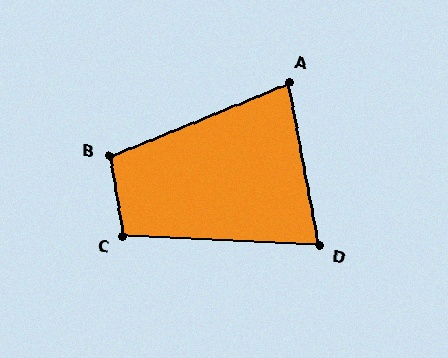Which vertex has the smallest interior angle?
D, at approximately 77 degrees.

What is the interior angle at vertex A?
Approximately 78 degrees (acute).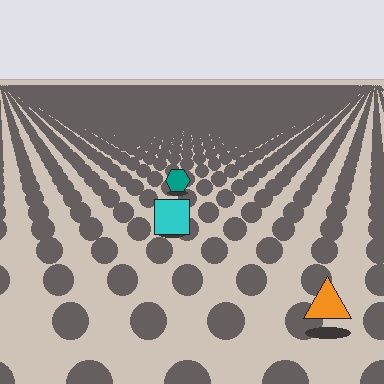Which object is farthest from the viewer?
The teal hexagon is farthest from the viewer. It appears smaller and the ground texture around it is denser.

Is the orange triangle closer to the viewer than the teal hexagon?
Yes. The orange triangle is closer — you can tell from the texture gradient: the ground texture is coarser near it.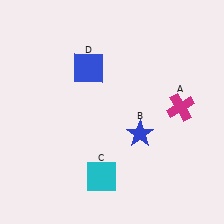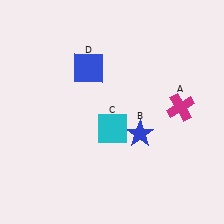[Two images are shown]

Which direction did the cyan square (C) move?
The cyan square (C) moved up.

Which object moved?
The cyan square (C) moved up.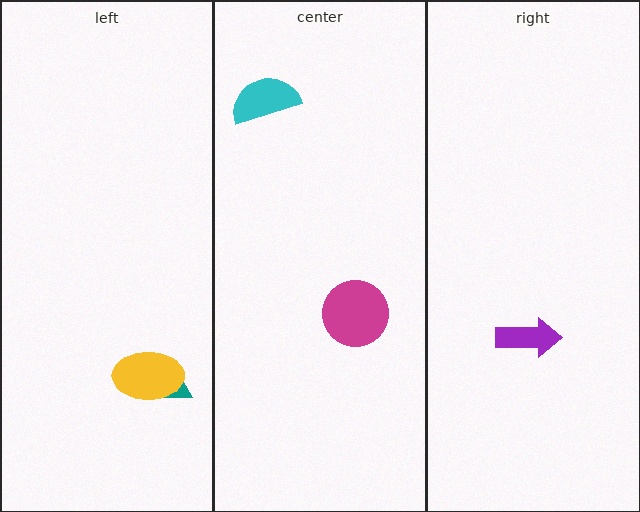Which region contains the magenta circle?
The center region.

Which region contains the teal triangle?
The left region.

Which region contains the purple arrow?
The right region.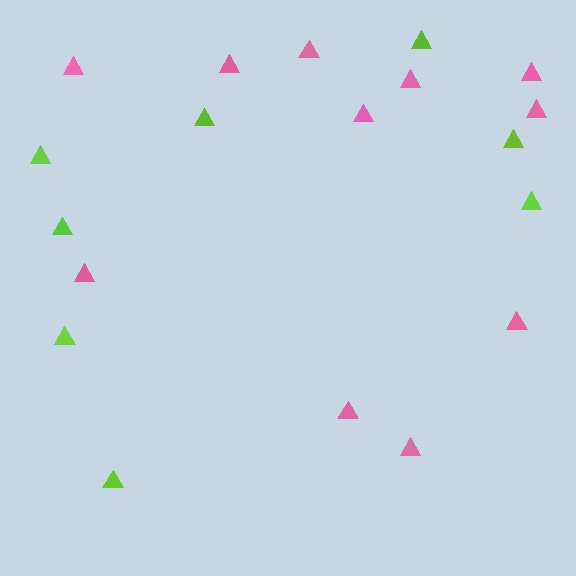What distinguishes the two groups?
There are 2 groups: one group of pink triangles (11) and one group of lime triangles (8).